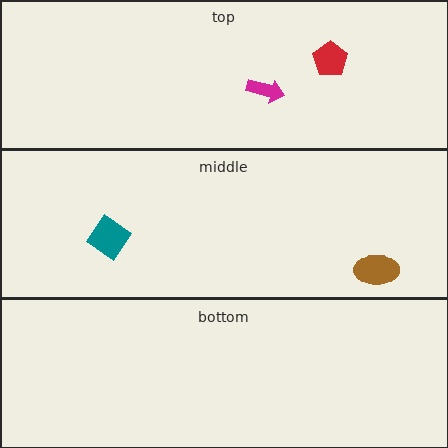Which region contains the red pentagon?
The top region.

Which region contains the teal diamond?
The middle region.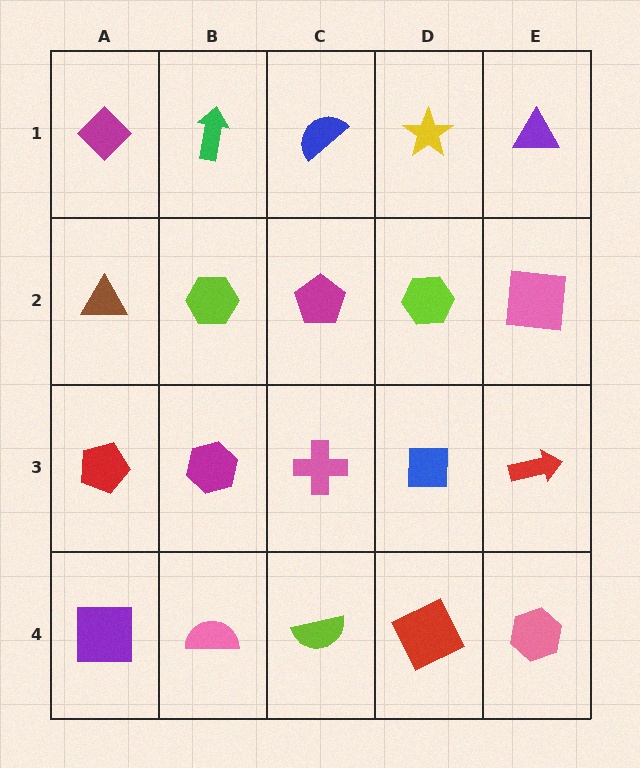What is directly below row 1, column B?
A lime hexagon.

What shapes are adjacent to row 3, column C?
A magenta pentagon (row 2, column C), a lime semicircle (row 4, column C), a magenta hexagon (row 3, column B), a blue square (row 3, column D).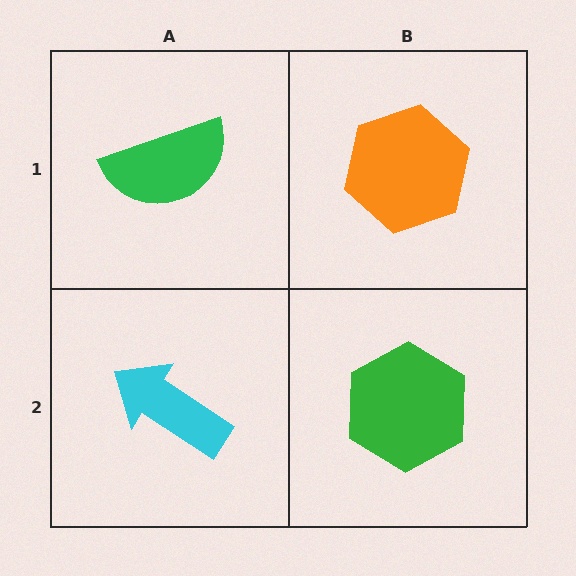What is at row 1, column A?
A green semicircle.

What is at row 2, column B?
A green hexagon.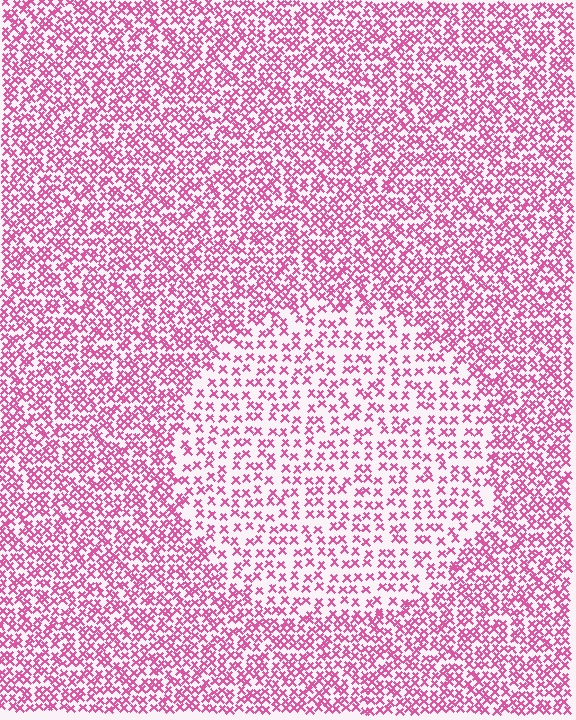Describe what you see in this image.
The image contains small pink elements arranged at two different densities. A circle-shaped region is visible where the elements are less densely packed than the surrounding area.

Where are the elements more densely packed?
The elements are more densely packed outside the circle boundary.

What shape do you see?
I see a circle.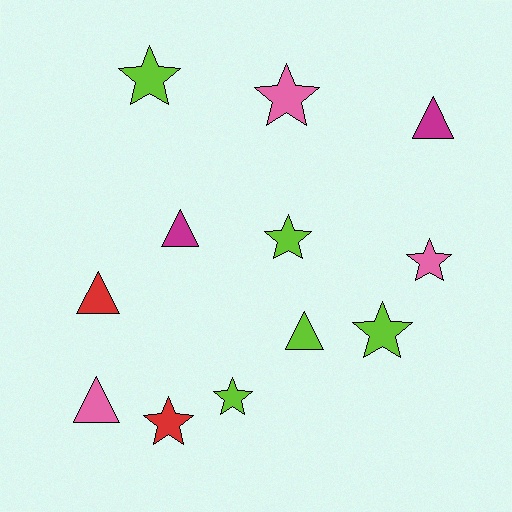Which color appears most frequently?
Lime, with 5 objects.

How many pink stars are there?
There are 2 pink stars.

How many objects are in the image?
There are 12 objects.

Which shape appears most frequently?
Star, with 7 objects.